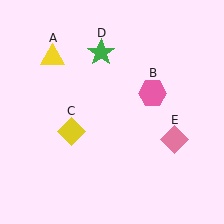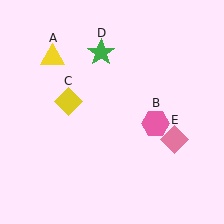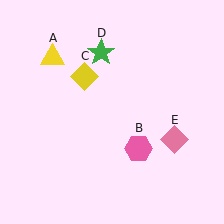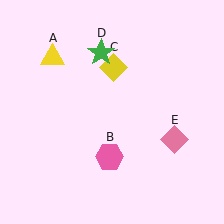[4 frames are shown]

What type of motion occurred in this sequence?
The pink hexagon (object B), yellow diamond (object C) rotated clockwise around the center of the scene.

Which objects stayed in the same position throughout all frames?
Yellow triangle (object A) and green star (object D) and pink diamond (object E) remained stationary.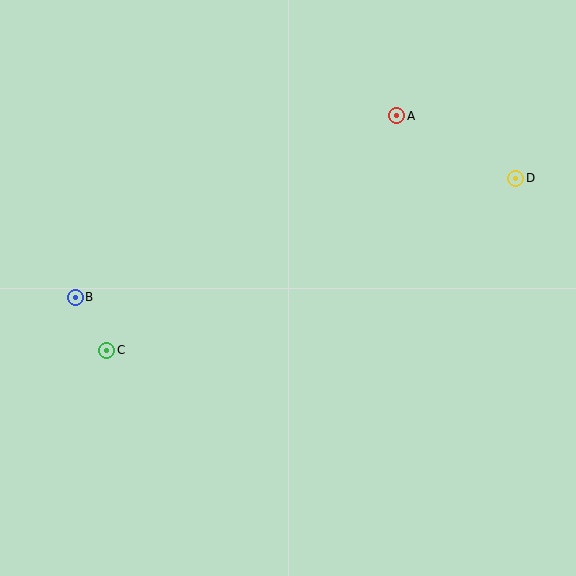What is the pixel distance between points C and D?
The distance between C and D is 444 pixels.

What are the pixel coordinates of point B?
Point B is at (75, 297).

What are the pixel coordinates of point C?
Point C is at (107, 350).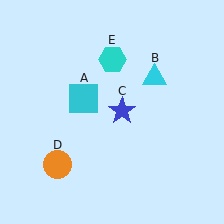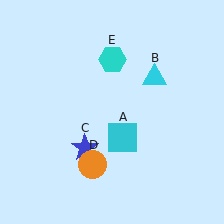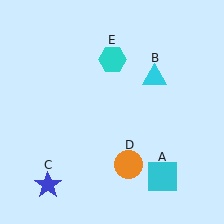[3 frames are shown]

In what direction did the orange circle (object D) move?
The orange circle (object D) moved right.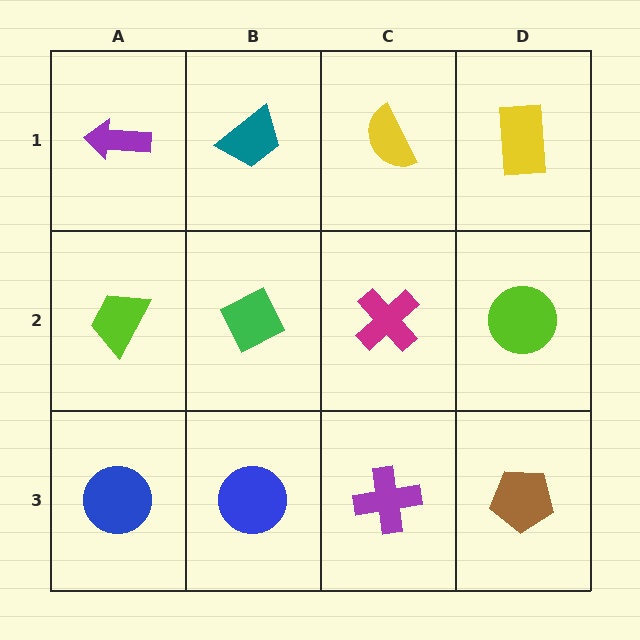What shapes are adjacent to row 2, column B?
A teal trapezoid (row 1, column B), a blue circle (row 3, column B), a lime trapezoid (row 2, column A), a magenta cross (row 2, column C).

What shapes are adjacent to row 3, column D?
A lime circle (row 2, column D), a purple cross (row 3, column C).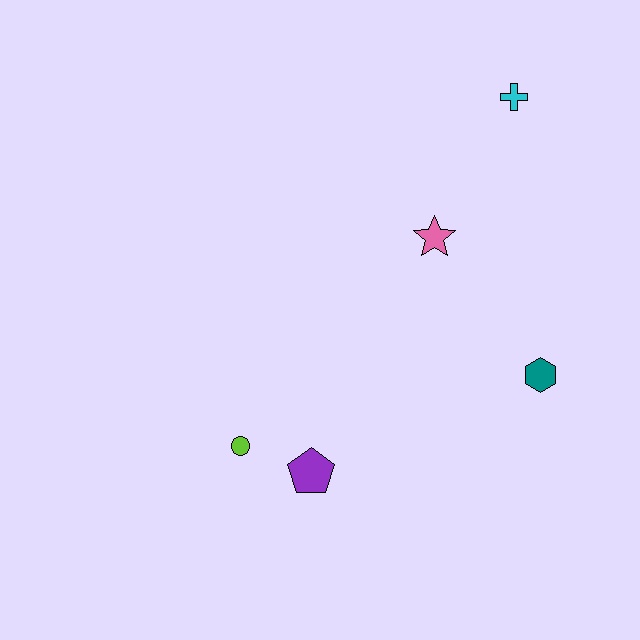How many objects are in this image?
There are 5 objects.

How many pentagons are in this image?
There is 1 pentagon.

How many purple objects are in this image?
There is 1 purple object.